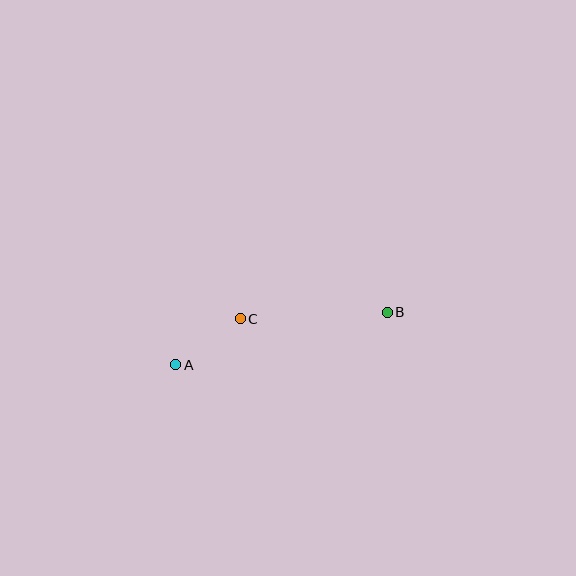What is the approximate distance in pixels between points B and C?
The distance between B and C is approximately 147 pixels.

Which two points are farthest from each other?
Points A and B are farthest from each other.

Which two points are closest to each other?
Points A and C are closest to each other.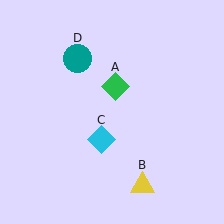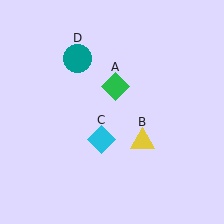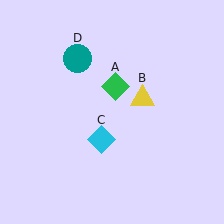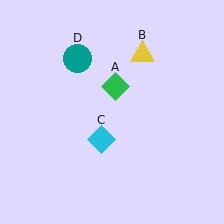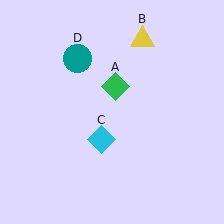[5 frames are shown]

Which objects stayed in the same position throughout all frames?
Green diamond (object A) and cyan diamond (object C) and teal circle (object D) remained stationary.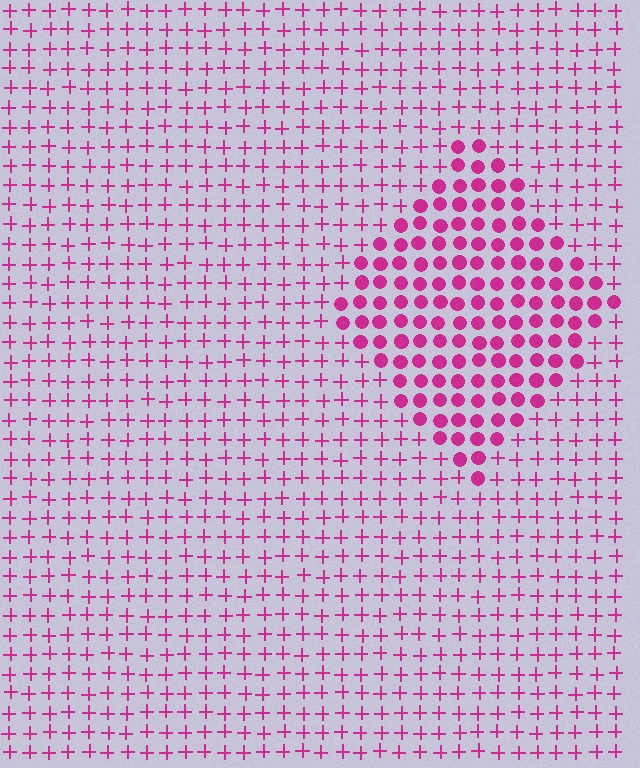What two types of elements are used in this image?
The image uses circles inside the diamond region and plus signs outside it.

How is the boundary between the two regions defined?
The boundary is defined by a change in element shape: circles inside vs. plus signs outside. All elements share the same color and spacing.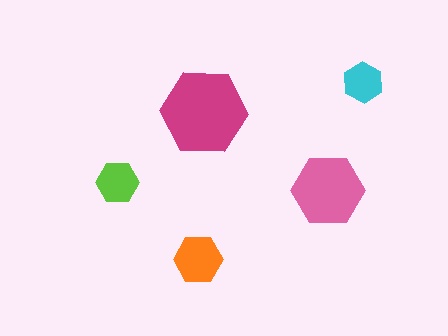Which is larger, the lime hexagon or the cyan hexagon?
The lime one.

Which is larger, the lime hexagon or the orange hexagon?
The orange one.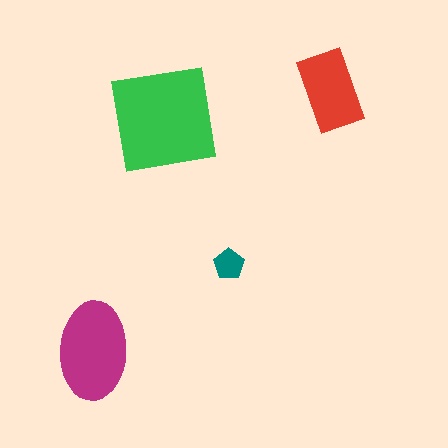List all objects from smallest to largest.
The teal pentagon, the red rectangle, the magenta ellipse, the green square.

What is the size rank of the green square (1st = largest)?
1st.